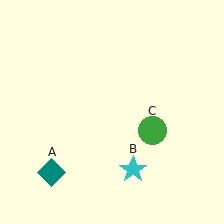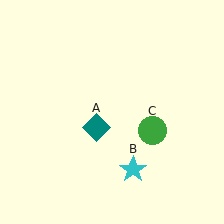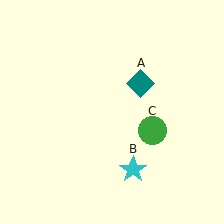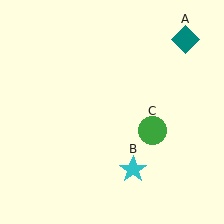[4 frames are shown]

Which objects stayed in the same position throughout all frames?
Cyan star (object B) and green circle (object C) remained stationary.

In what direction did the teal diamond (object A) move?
The teal diamond (object A) moved up and to the right.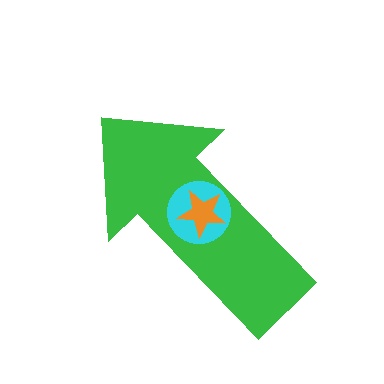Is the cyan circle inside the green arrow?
Yes.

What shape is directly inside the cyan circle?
The orange star.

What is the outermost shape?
The green arrow.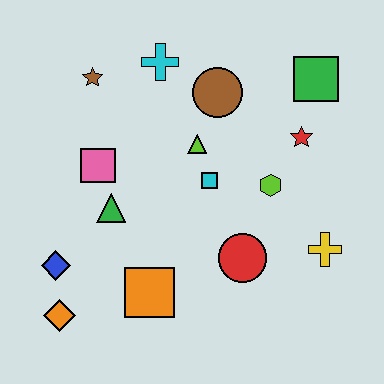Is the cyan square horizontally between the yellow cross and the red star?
No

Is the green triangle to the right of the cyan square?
No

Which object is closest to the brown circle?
The lime triangle is closest to the brown circle.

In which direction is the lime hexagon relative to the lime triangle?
The lime hexagon is to the right of the lime triangle.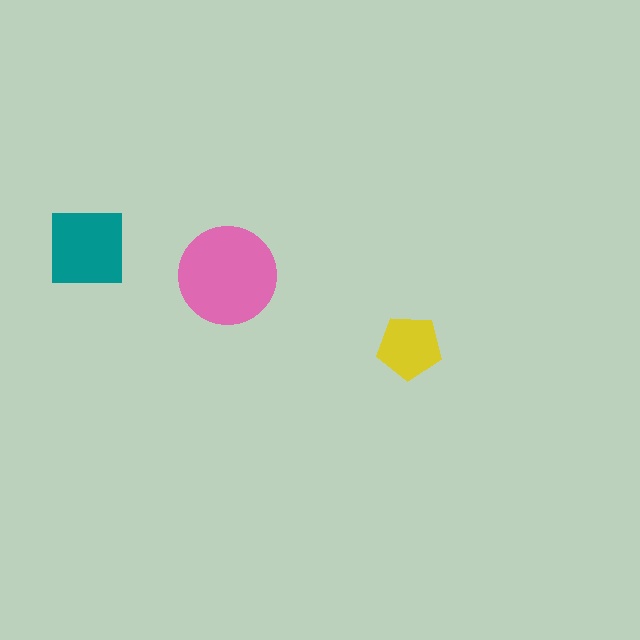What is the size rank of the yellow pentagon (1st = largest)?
3rd.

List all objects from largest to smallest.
The pink circle, the teal square, the yellow pentagon.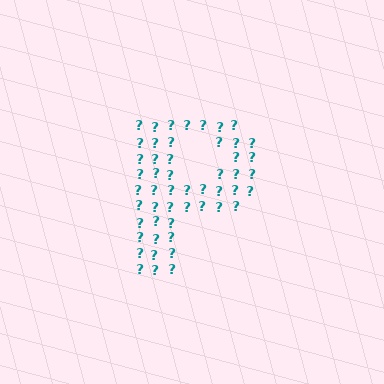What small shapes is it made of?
It is made of small question marks.